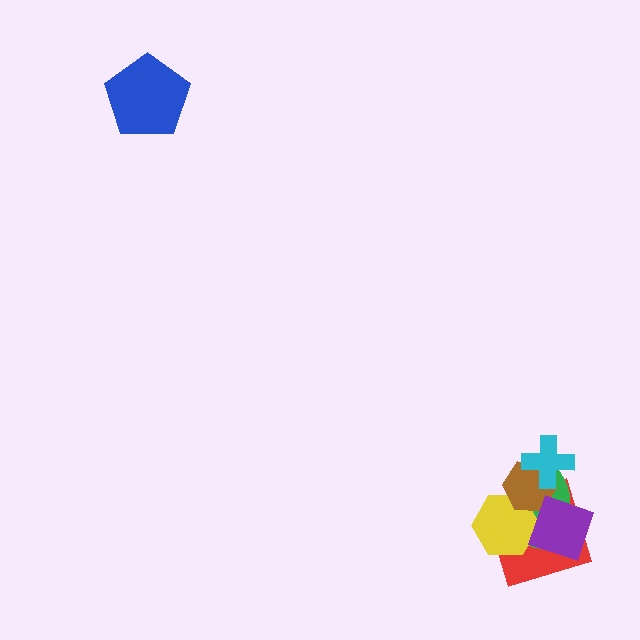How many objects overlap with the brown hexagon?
4 objects overlap with the brown hexagon.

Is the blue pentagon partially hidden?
No, no other shape covers it.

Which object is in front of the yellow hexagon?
The brown hexagon is in front of the yellow hexagon.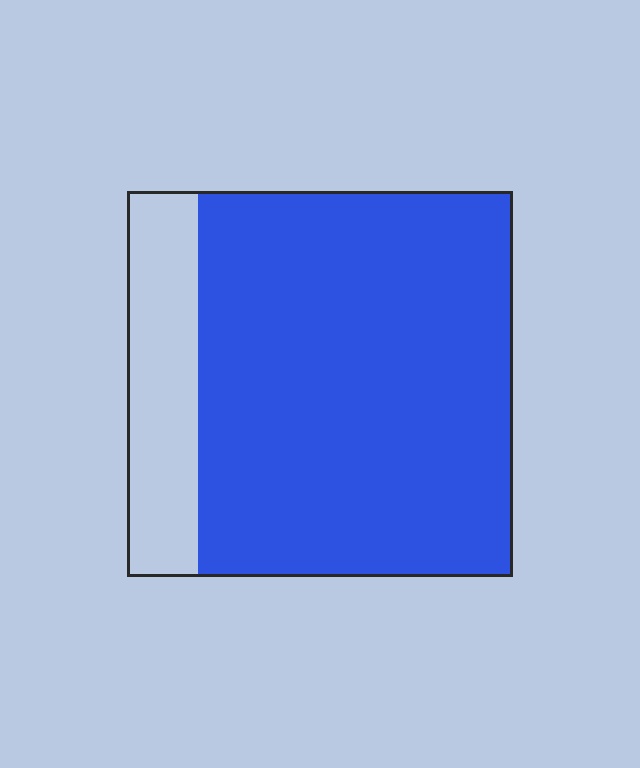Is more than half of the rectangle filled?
Yes.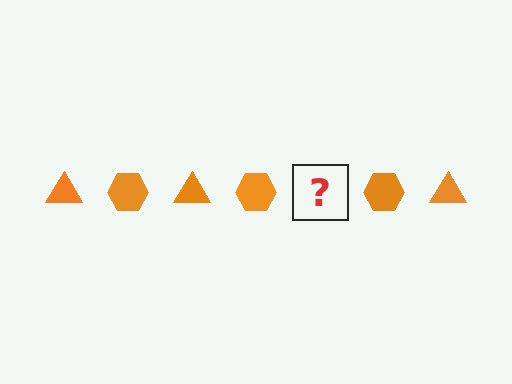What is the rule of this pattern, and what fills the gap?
The rule is that the pattern cycles through triangle, hexagon shapes in orange. The gap should be filled with an orange triangle.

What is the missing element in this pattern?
The missing element is an orange triangle.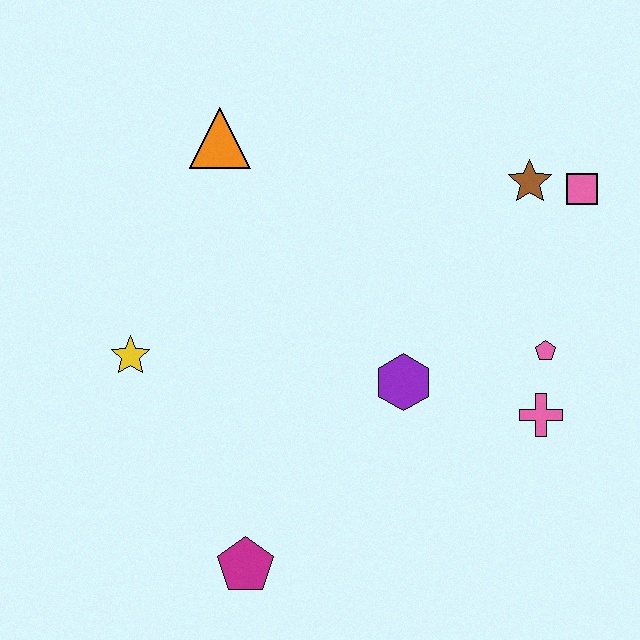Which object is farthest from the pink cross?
The orange triangle is farthest from the pink cross.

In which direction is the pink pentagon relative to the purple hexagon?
The pink pentagon is to the right of the purple hexagon.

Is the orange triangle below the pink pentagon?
No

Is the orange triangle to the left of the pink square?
Yes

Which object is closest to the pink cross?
The pink pentagon is closest to the pink cross.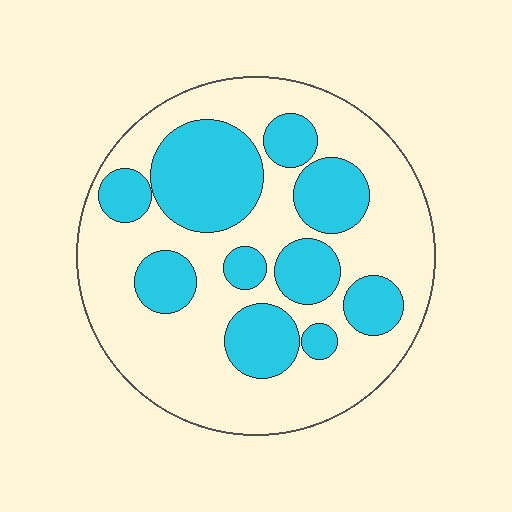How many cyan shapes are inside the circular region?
10.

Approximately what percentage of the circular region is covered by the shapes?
Approximately 35%.